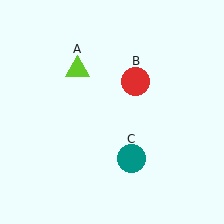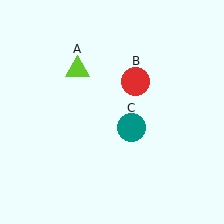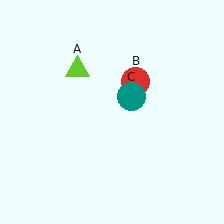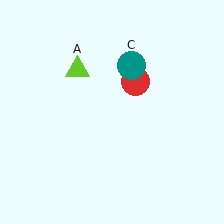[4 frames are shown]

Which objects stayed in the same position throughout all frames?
Lime triangle (object A) and red circle (object B) remained stationary.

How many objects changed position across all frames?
1 object changed position: teal circle (object C).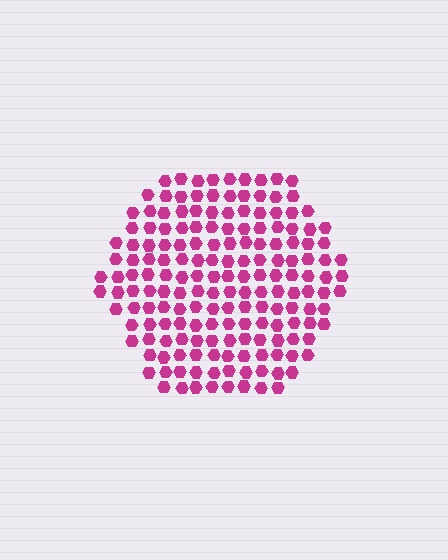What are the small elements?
The small elements are hexagons.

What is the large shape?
The large shape is a hexagon.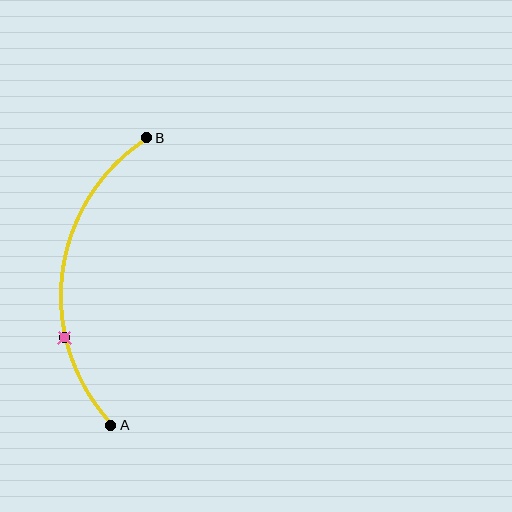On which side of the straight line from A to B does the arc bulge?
The arc bulges to the left of the straight line connecting A and B.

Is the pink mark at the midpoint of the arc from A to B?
No. The pink mark lies on the arc but is closer to endpoint A. The arc midpoint would be at the point on the curve equidistant along the arc from both A and B.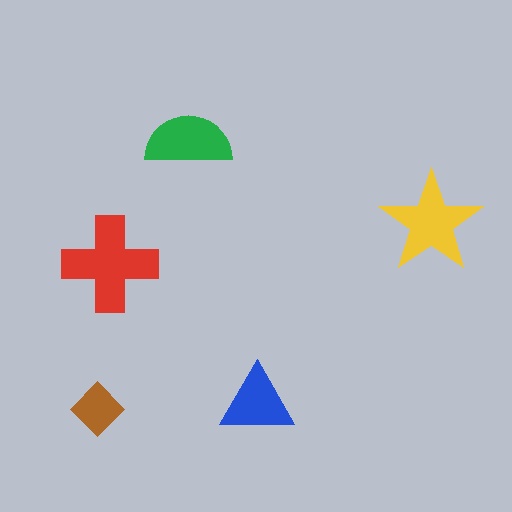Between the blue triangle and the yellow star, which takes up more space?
The yellow star.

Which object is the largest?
The red cross.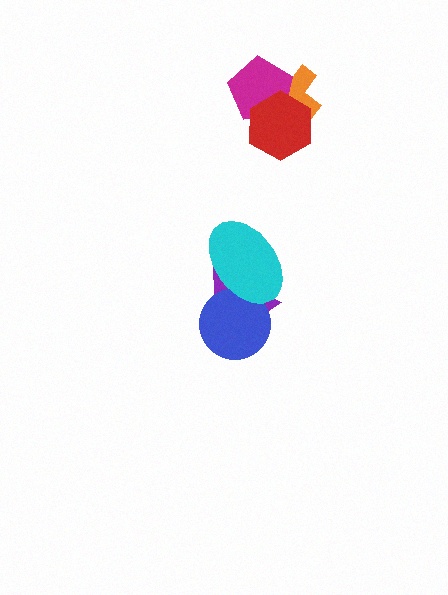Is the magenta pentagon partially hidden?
Yes, it is partially covered by another shape.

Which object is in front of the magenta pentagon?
The red hexagon is in front of the magenta pentagon.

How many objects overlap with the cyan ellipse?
2 objects overlap with the cyan ellipse.